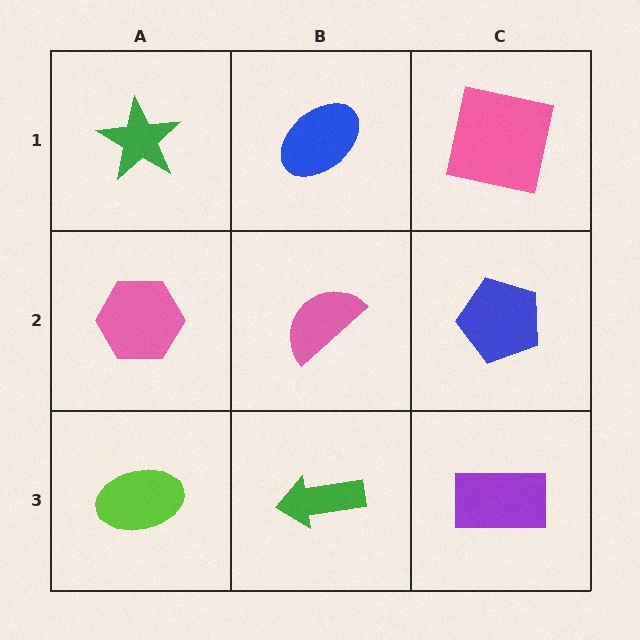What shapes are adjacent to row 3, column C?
A blue pentagon (row 2, column C), a green arrow (row 3, column B).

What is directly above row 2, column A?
A green star.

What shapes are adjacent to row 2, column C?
A pink square (row 1, column C), a purple rectangle (row 3, column C), a pink semicircle (row 2, column B).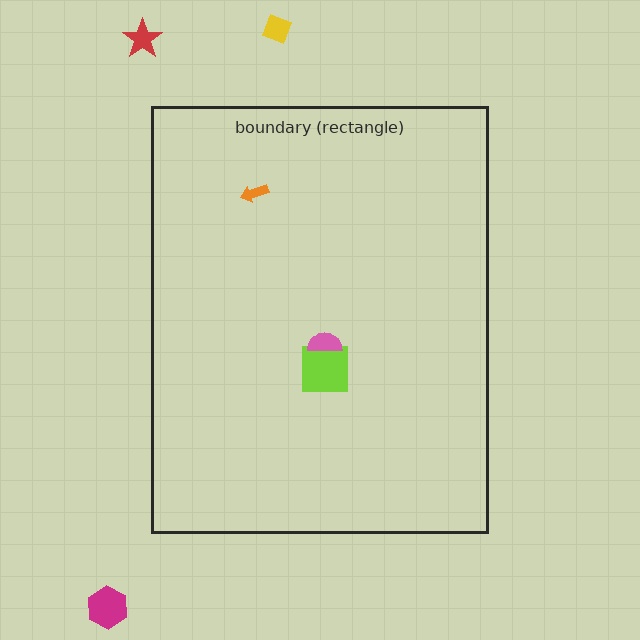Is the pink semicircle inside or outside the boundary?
Inside.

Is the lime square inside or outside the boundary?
Inside.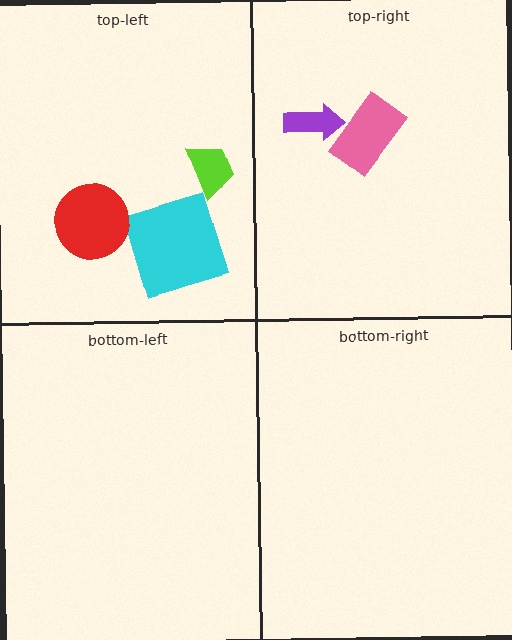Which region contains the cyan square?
The top-left region.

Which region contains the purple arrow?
The top-right region.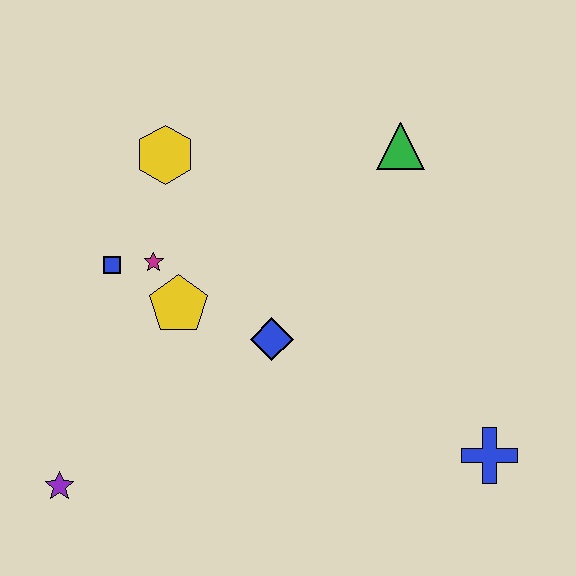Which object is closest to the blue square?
The magenta star is closest to the blue square.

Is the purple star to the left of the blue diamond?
Yes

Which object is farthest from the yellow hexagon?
The blue cross is farthest from the yellow hexagon.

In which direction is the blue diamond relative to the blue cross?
The blue diamond is to the left of the blue cross.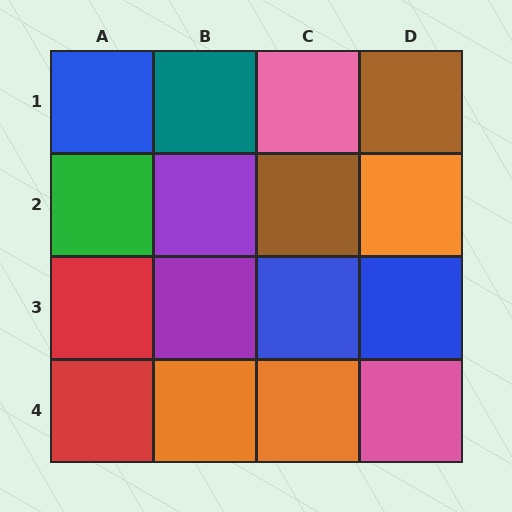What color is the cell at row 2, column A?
Green.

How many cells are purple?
2 cells are purple.